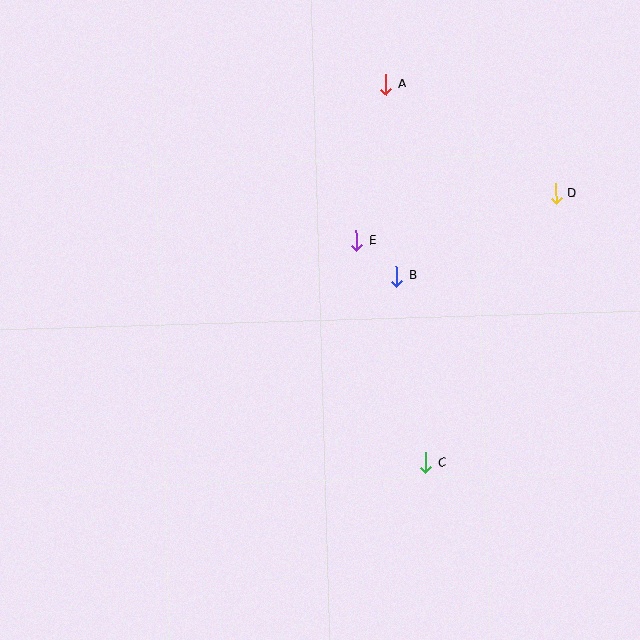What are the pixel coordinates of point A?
Point A is at (386, 84).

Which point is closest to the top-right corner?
Point D is closest to the top-right corner.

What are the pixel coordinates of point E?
Point E is at (356, 241).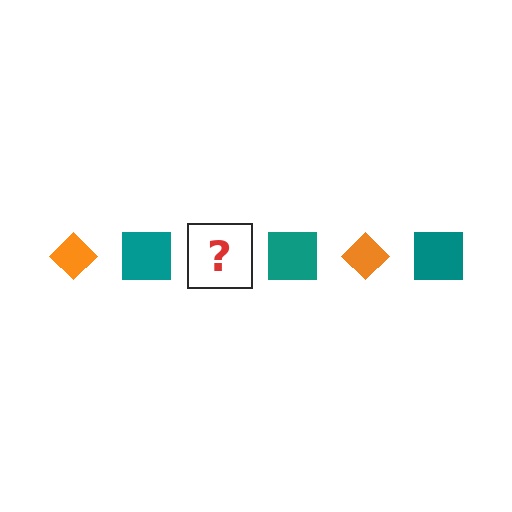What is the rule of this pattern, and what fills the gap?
The rule is that the pattern alternates between orange diamond and teal square. The gap should be filled with an orange diamond.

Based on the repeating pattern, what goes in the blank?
The blank should be an orange diamond.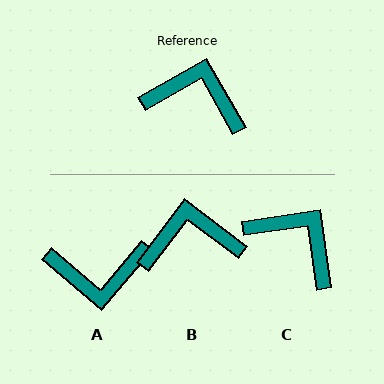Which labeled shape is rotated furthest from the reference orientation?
A, about 160 degrees away.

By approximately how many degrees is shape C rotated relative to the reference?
Approximately 21 degrees clockwise.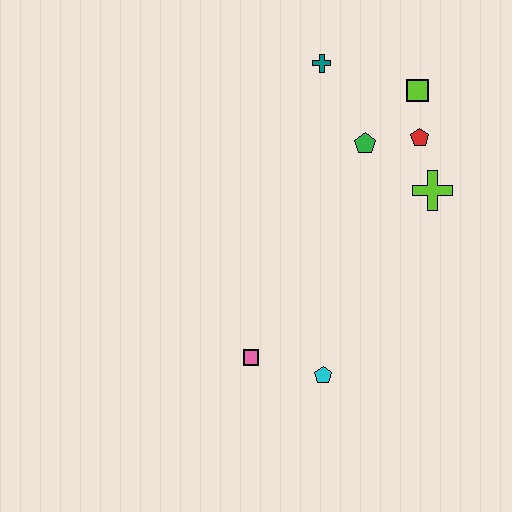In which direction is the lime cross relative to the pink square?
The lime cross is to the right of the pink square.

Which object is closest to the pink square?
The cyan pentagon is closest to the pink square.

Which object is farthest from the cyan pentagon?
The teal cross is farthest from the cyan pentagon.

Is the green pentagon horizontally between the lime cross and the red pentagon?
No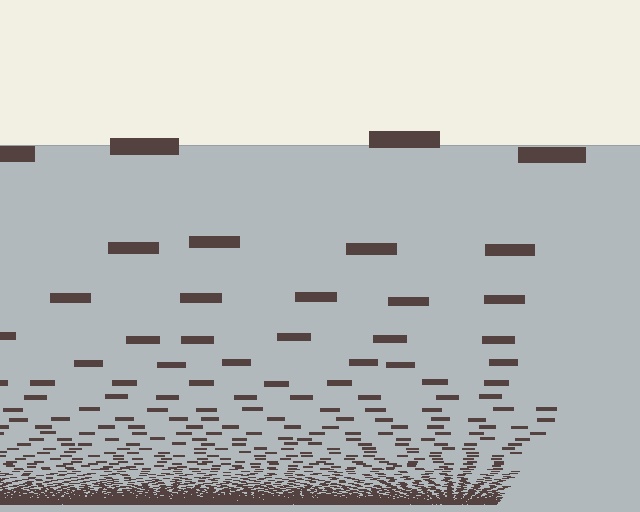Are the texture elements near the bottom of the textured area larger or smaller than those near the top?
Smaller. The gradient is inverted — elements near the bottom are smaller and denser.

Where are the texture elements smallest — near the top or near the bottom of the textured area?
Near the bottom.